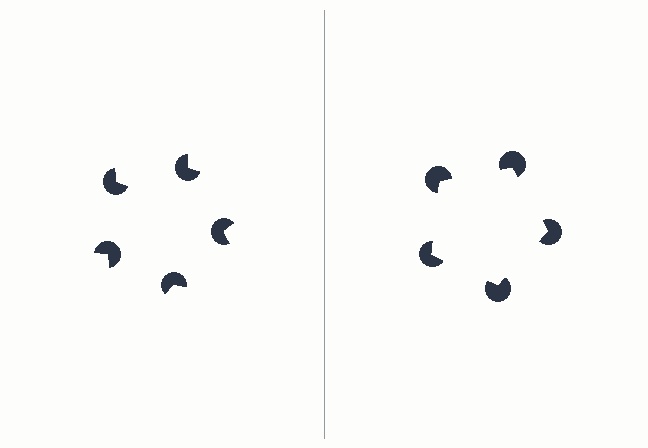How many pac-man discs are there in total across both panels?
10 — 5 on each side.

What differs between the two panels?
The pac-man discs are positioned identically on both sides; only the wedge orientations differ. On the right they align to a pentagon; on the left they are misaligned.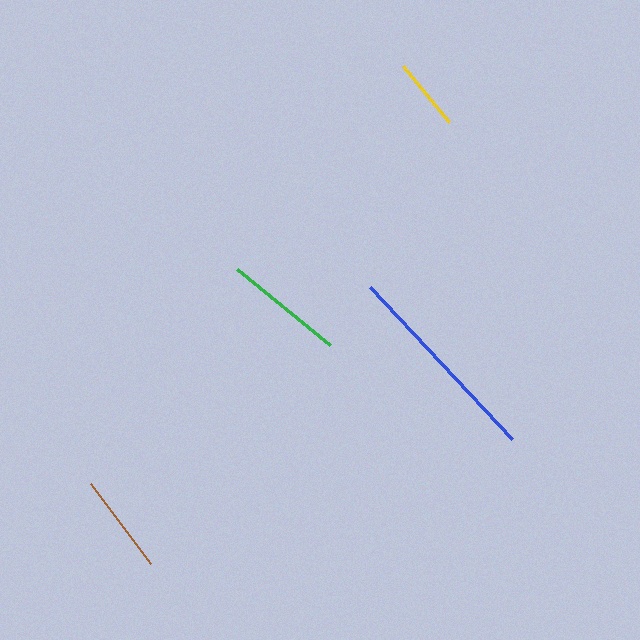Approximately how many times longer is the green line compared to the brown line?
The green line is approximately 1.2 times the length of the brown line.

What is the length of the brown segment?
The brown segment is approximately 100 pixels long.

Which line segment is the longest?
The blue line is the longest at approximately 207 pixels.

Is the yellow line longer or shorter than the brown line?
The brown line is longer than the yellow line.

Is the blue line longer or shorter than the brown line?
The blue line is longer than the brown line.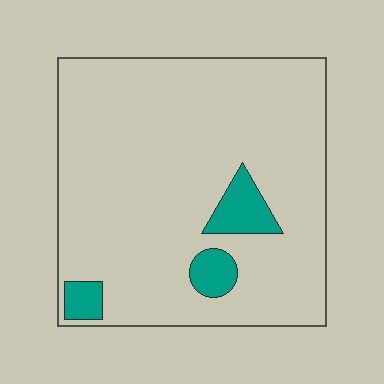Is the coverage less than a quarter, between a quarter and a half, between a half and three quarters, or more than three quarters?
Less than a quarter.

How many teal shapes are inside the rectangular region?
3.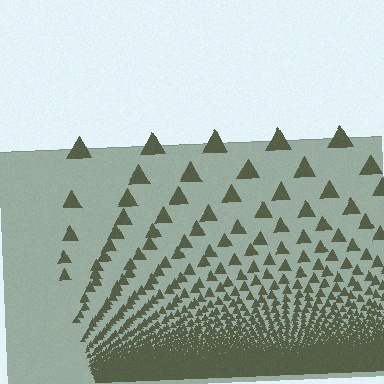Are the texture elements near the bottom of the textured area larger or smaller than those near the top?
Smaller. The gradient is inverted — elements near the bottom are smaller and denser.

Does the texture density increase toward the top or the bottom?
Density increases toward the bottom.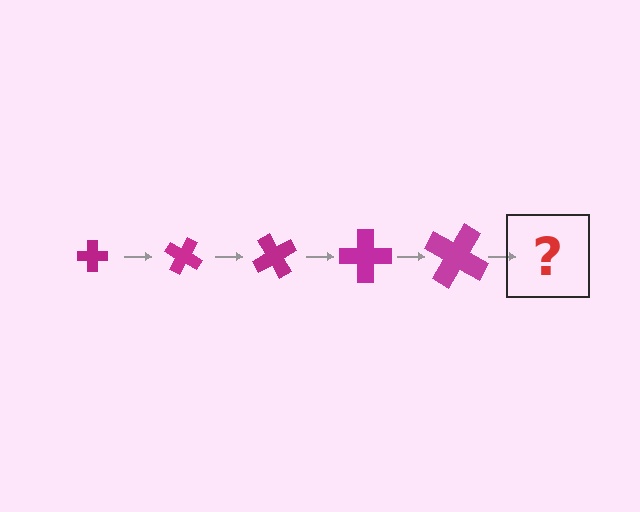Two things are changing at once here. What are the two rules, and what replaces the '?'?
The two rules are that the cross grows larger each step and it rotates 30 degrees each step. The '?' should be a cross, larger than the previous one and rotated 150 degrees from the start.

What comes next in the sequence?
The next element should be a cross, larger than the previous one and rotated 150 degrees from the start.